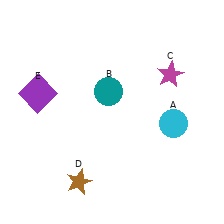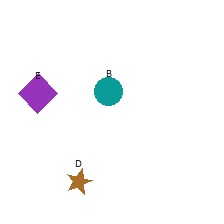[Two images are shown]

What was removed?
The cyan circle (A), the magenta star (C) were removed in Image 2.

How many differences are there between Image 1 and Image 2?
There are 2 differences between the two images.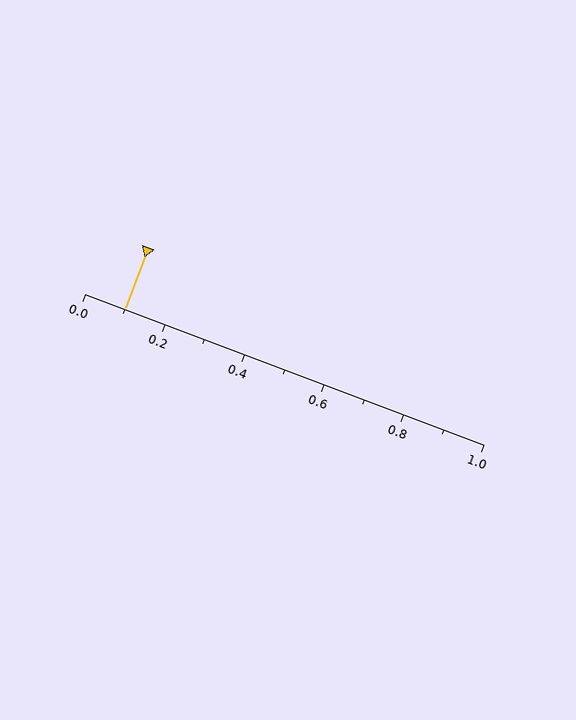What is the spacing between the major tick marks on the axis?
The major ticks are spaced 0.2 apart.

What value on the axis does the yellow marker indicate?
The marker indicates approximately 0.1.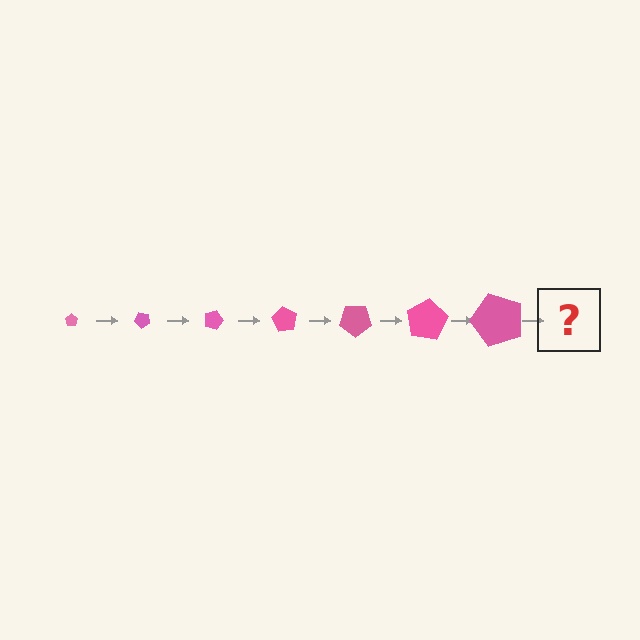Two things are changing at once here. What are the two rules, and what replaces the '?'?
The two rules are that the pentagon grows larger each step and it rotates 45 degrees each step. The '?' should be a pentagon, larger than the previous one and rotated 315 degrees from the start.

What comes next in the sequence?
The next element should be a pentagon, larger than the previous one and rotated 315 degrees from the start.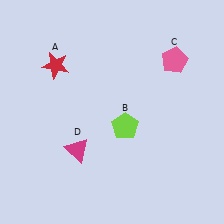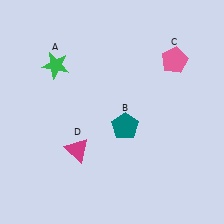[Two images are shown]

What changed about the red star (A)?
In Image 1, A is red. In Image 2, it changed to green.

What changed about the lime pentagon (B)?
In Image 1, B is lime. In Image 2, it changed to teal.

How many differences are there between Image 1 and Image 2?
There are 2 differences between the two images.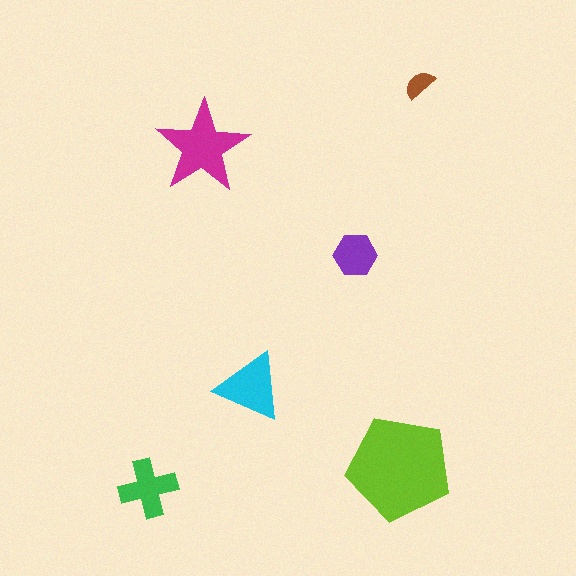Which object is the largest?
The lime pentagon.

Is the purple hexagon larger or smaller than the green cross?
Smaller.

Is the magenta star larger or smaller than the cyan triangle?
Larger.